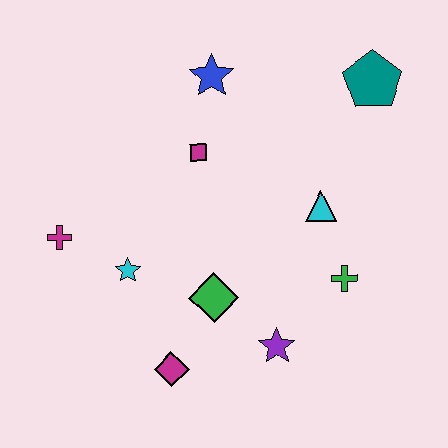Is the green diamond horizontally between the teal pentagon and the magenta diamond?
Yes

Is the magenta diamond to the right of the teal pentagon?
No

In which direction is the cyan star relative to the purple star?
The cyan star is to the left of the purple star.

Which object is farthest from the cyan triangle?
The magenta cross is farthest from the cyan triangle.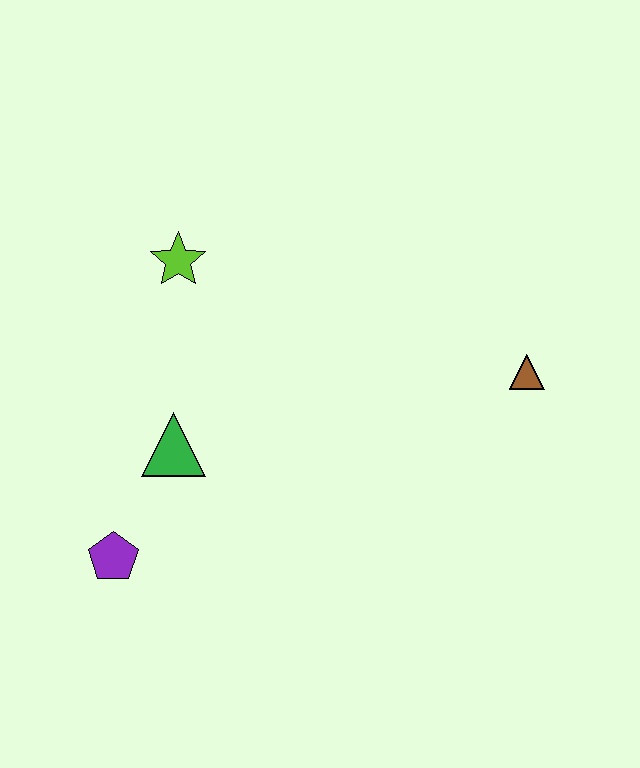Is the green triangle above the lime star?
No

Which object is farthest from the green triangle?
The brown triangle is farthest from the green triangle.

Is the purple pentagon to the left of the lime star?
Yes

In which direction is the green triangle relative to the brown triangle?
The green triangle is to the left of the brown triangle.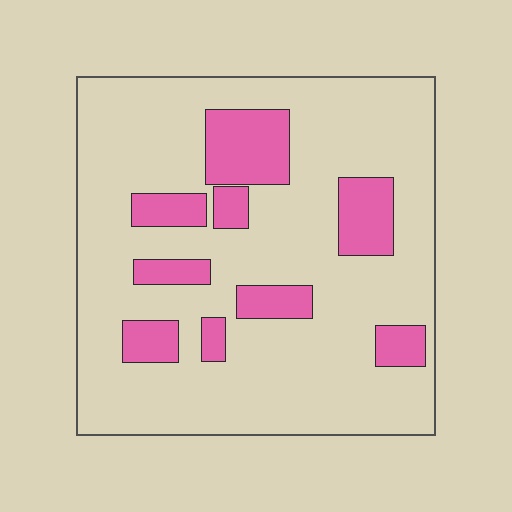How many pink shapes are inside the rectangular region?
9.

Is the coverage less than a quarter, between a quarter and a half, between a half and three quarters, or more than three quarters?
Less than a quarter.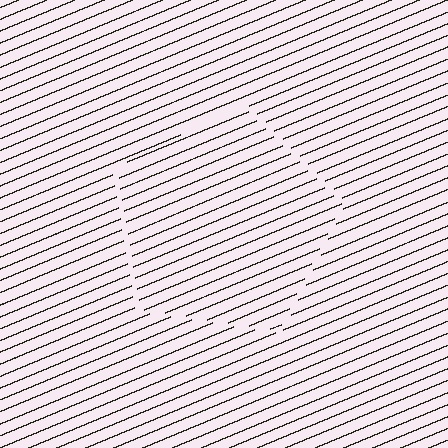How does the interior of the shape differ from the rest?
The interior of the shape contains the same grating, shifted by half a period — the contour is defined by the phase discontinuity where line-ends from the inner and outer gratings abut.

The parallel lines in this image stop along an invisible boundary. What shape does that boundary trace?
An illusory pentagon. The interior of the shape contains the same grating, shifted by half a period — the contour is defined by the phase discontinuity where line-ends from the inner and outer gratings abut.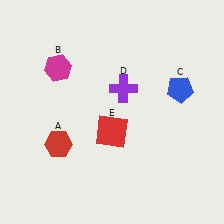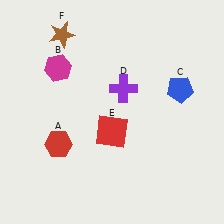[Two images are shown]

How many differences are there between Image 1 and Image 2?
There is 1 difference between the two images.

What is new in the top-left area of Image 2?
A brown star (F) was added in the top-left area of Image 2.